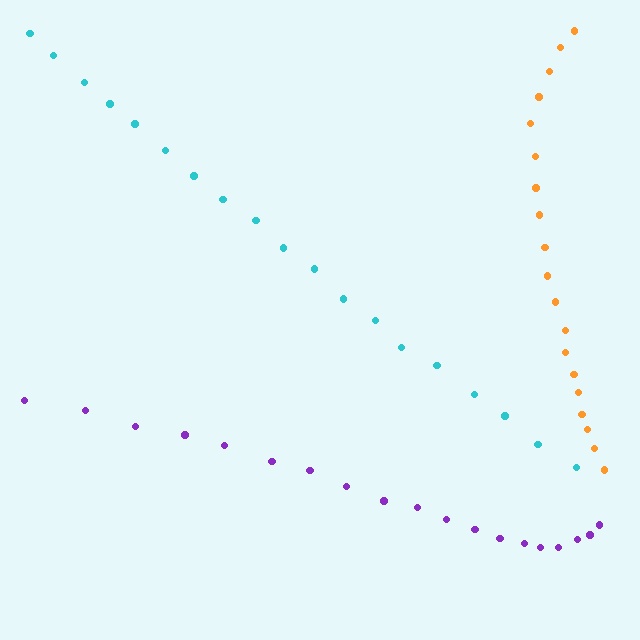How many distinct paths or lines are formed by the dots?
There are 3 distinct paths.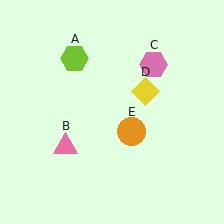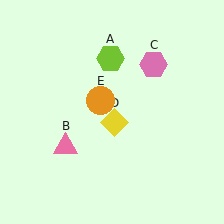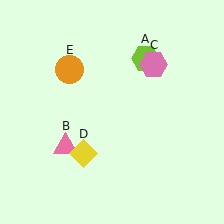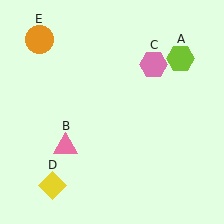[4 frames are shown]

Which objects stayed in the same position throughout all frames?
Pink triangle (object B) and pink hexagon (object C) remained stationary.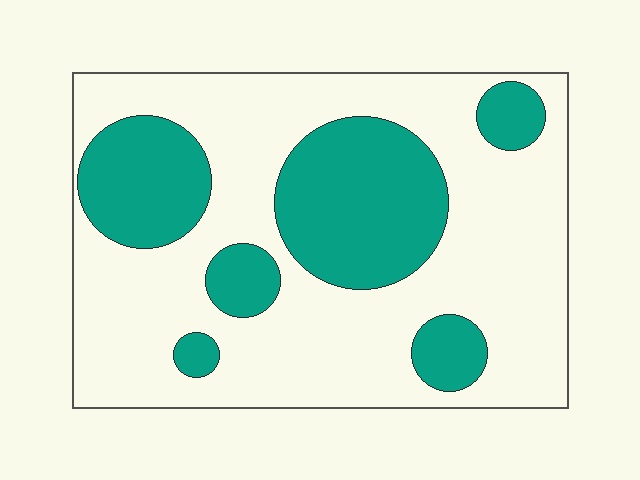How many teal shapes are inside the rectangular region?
6.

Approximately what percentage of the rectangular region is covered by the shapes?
Approximately 30%.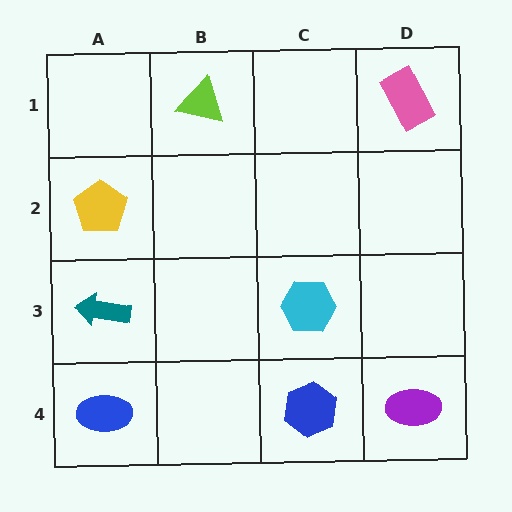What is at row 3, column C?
A cyan hexagon.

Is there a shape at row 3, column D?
No, that cell is empty.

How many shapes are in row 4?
3 shapes.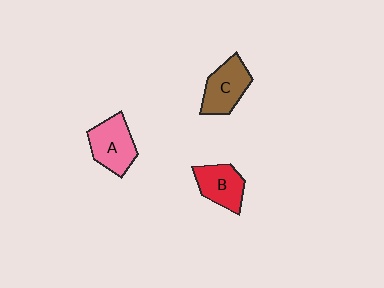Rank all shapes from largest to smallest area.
From largest to smallest: A (pink), C (brown), B (red).